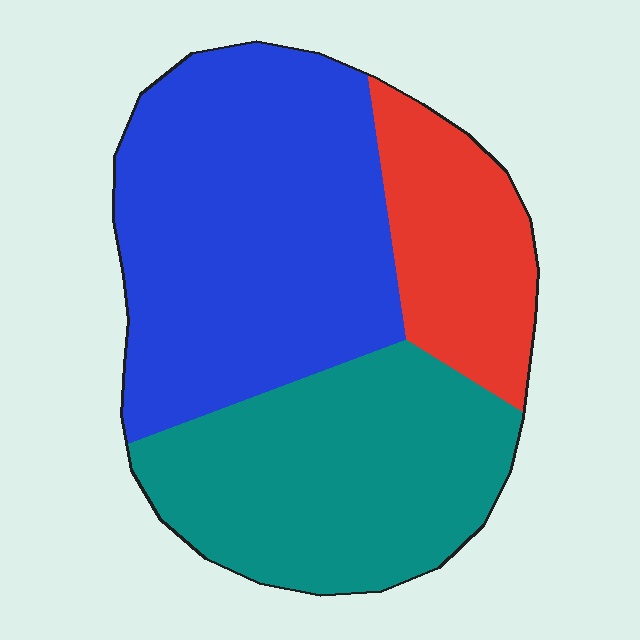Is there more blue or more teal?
Blue.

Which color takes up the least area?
Red, at roughly 20%.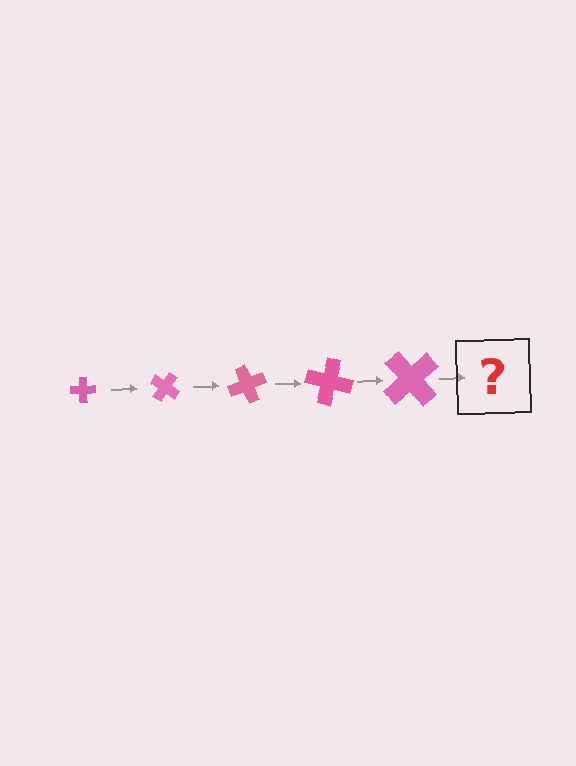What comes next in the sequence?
The next element should be a cross, larger than the previous one and rotated 175 degrees from the start.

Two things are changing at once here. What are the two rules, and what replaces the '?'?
The two rules are that the cross grows larger each step and it rotates 35 degrees each step. The '?' should be a cross, larger than the previous one and rotated 175 degrees from the start.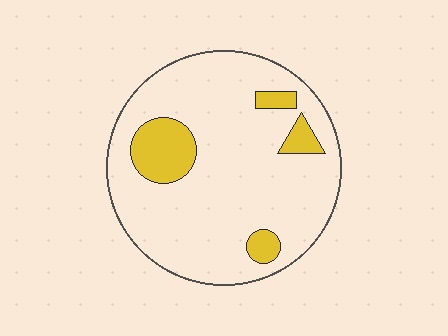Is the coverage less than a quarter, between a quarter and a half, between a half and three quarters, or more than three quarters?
Less than a quarter.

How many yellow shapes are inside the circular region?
4.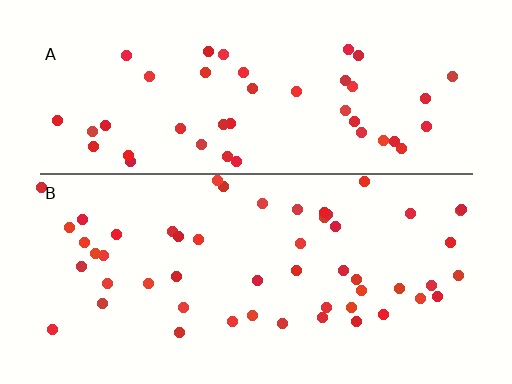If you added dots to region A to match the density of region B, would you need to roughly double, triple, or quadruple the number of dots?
Approximately double.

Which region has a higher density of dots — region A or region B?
B (the bottom).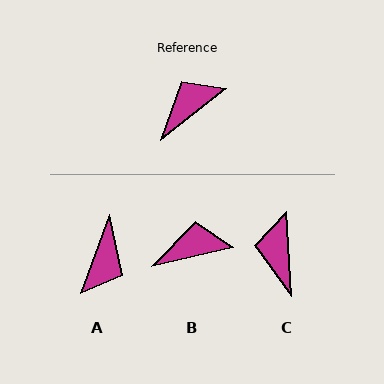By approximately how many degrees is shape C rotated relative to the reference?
Approximately 56 degrees counter-clockwise.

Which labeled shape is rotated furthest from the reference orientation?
A, about 148 degrees away.